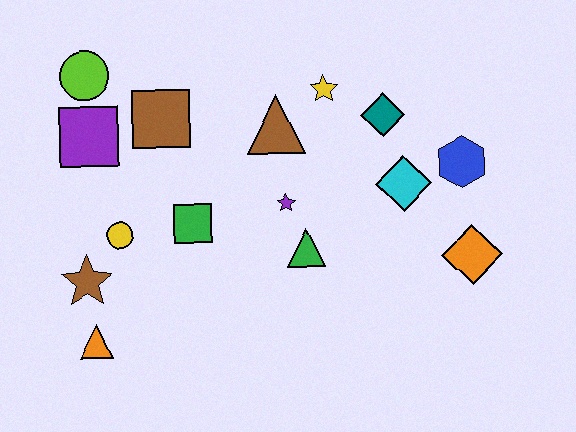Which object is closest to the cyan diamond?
The blue hexagon is closest to the cyan diamond.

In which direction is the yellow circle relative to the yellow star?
The yellow circle is to the left of the yellow star.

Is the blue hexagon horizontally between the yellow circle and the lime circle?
No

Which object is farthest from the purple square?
The orange diamond is farthest from the purple square.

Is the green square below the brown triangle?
Yes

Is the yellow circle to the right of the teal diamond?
No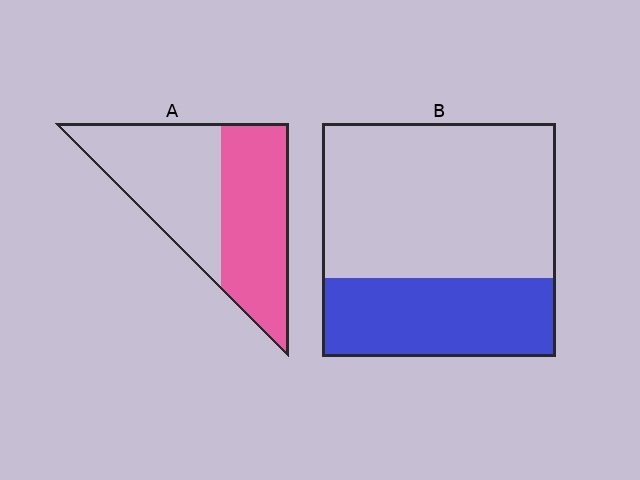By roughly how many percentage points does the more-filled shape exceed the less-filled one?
By roughly 15 percentage points (A over B).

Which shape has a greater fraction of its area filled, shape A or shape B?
Shape A.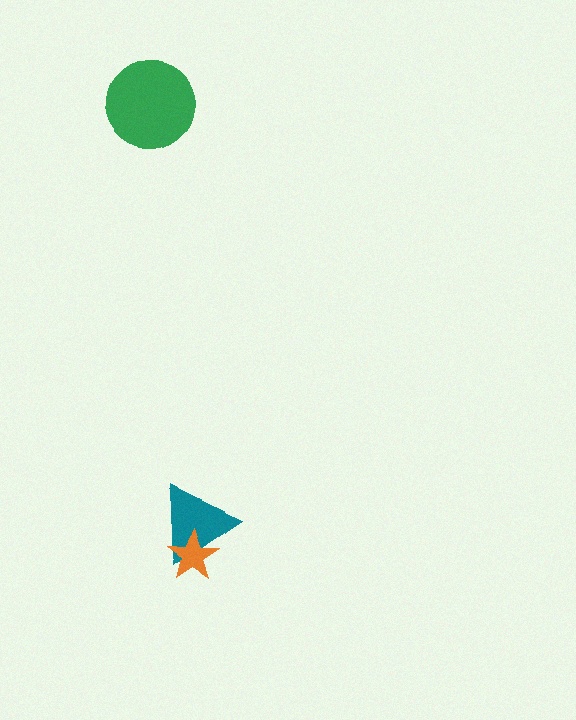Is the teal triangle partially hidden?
Yes, it is partially covered by another shape.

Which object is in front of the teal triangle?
The orange star is in front of the teal triangle.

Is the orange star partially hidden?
No, no other shape covers it.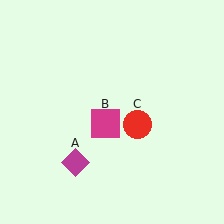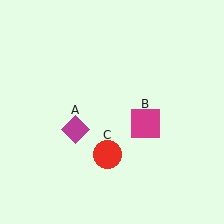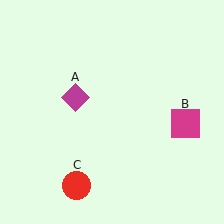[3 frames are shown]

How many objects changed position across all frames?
3 objects changed position: magenta diamond (object A), magenta square (object B), red circle (object C).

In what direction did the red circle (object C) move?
The red circle (object C) moved down and to the left.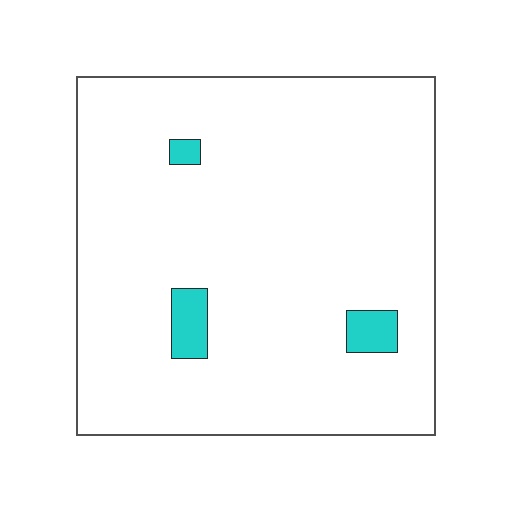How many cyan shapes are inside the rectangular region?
3.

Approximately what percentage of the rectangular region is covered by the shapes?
Approximately 5%.